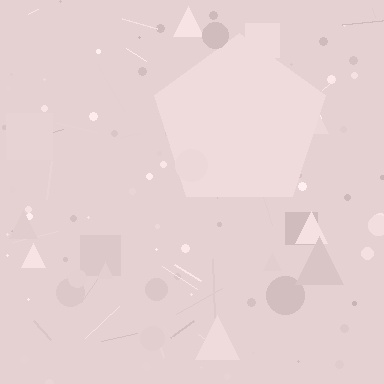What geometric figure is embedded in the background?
A pentagon is embedded in the background.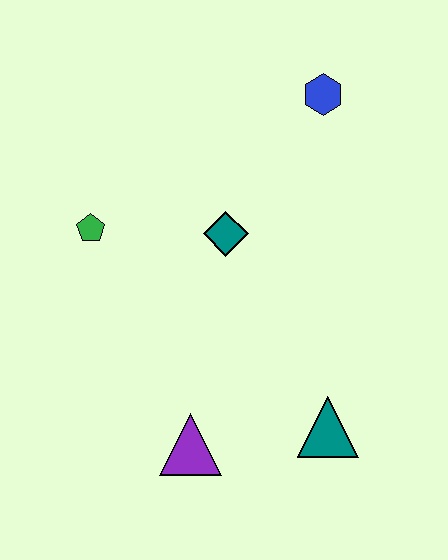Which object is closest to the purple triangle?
The teal triangle is closest to the purple triangle.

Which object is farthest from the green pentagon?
The teal triangle is farthest from the green pentagon.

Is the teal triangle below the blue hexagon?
Yes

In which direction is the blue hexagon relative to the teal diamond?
The blue hexagon is above the teal diamond.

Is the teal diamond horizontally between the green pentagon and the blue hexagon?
Yes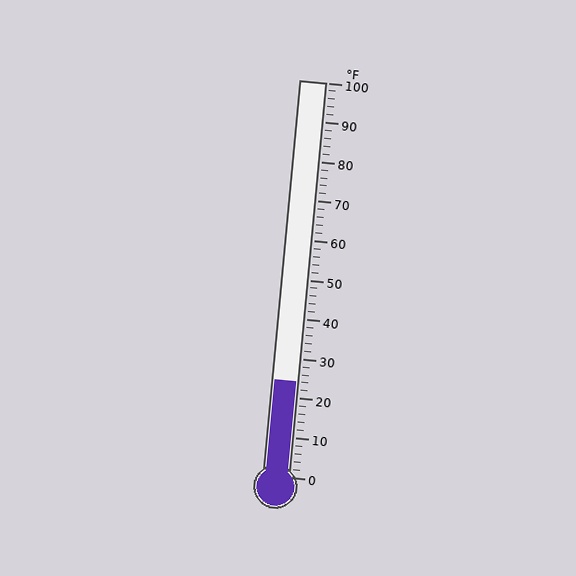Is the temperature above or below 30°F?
The temperature is below 30°F.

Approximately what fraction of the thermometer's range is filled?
The thermometer is filled to approximately 25% of its range.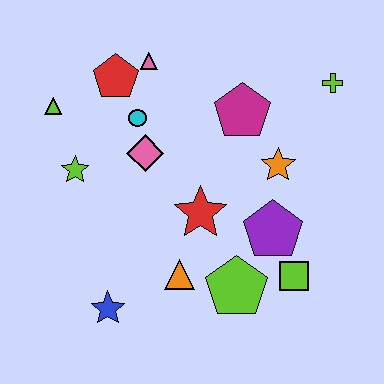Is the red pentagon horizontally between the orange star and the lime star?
Yes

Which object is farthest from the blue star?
The lime cross is farthest from the blue star.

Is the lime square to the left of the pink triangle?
No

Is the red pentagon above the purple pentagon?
Yes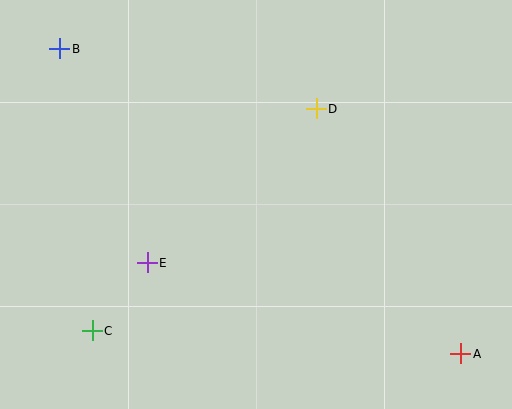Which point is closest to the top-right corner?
Point D is closest to the top-right corner.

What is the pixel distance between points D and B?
The distance between D and B is 263 pixels.